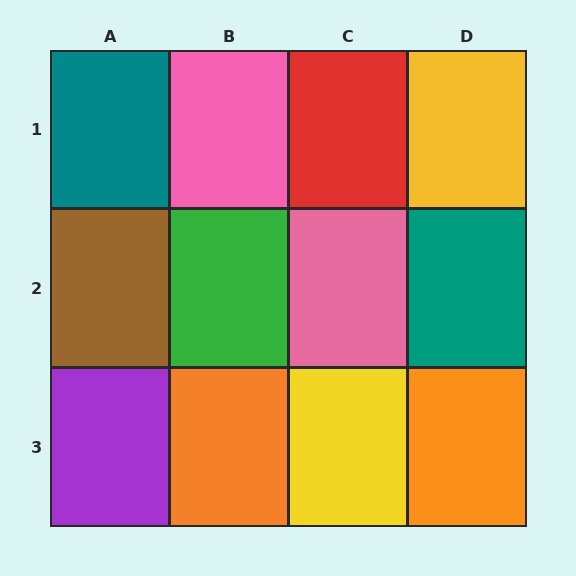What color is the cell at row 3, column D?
Orange.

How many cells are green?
1 cell is green.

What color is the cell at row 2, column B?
Green.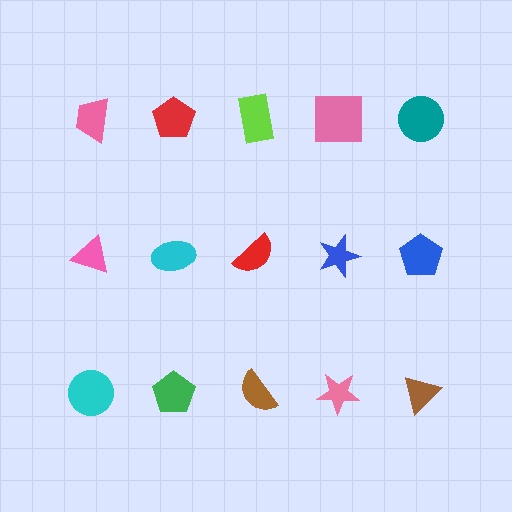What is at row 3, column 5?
A brown triangle.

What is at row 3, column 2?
A green pentagon.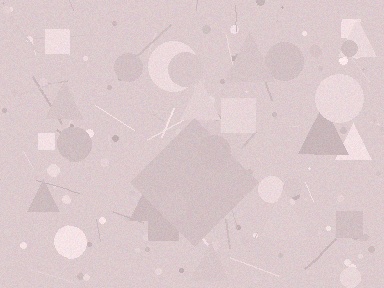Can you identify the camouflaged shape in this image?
The camouflaged shape is a diamond.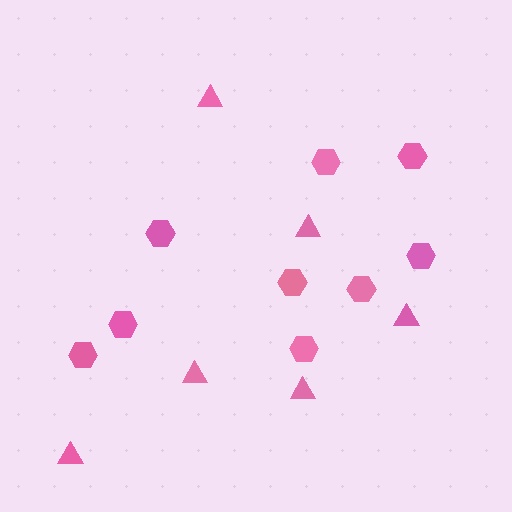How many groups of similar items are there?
There are 2 groups: one group of triangles (6) and one group of hexagons (9).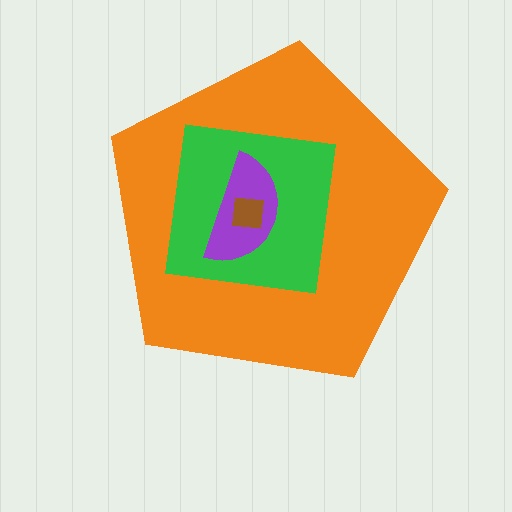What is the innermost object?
The brown square.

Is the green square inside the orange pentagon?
Yes.